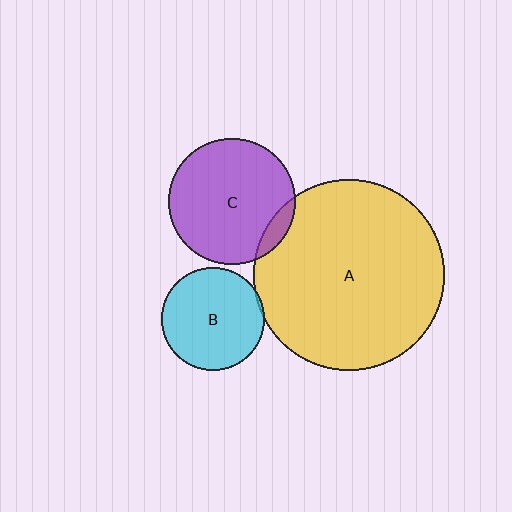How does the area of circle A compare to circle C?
Approximately 2.3 times.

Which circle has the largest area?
Circle A (yellow).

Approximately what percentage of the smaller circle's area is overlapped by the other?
Approximately 5%.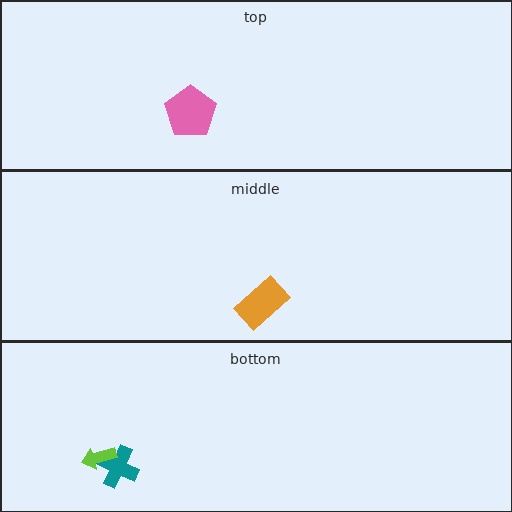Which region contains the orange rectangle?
The middle region.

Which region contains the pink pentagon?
The top region.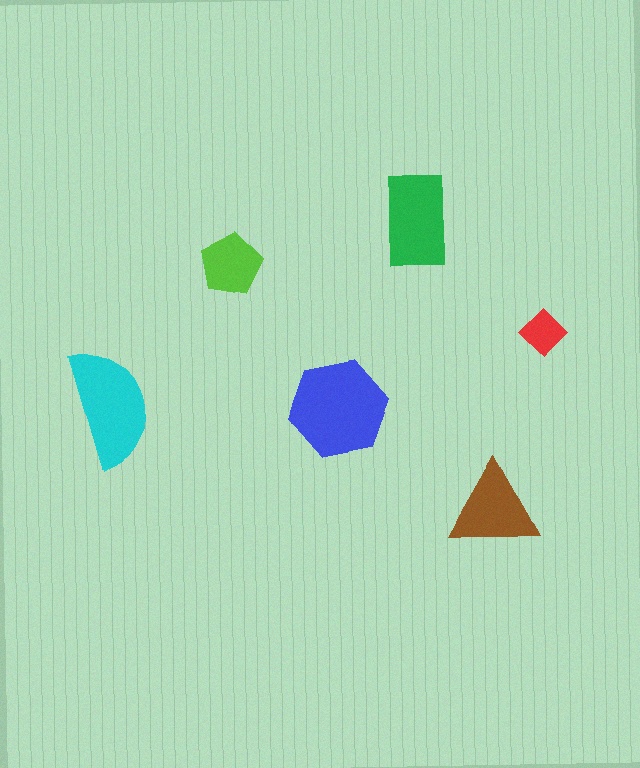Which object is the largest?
The blue hexagon.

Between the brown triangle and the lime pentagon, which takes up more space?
The brown triangle.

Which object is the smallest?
The red diamond.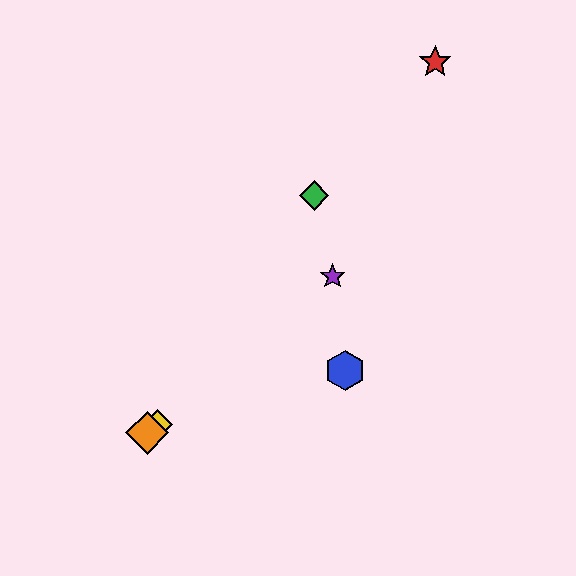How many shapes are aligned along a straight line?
3 shapes (the yellow diamond, the purple star, the orange diamond) are aligned along a straight line.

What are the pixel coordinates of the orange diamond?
The orange diamond is at (147, 433).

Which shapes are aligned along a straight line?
The yellow diamond, the purple star, the orange diamond are aligned along a straight line.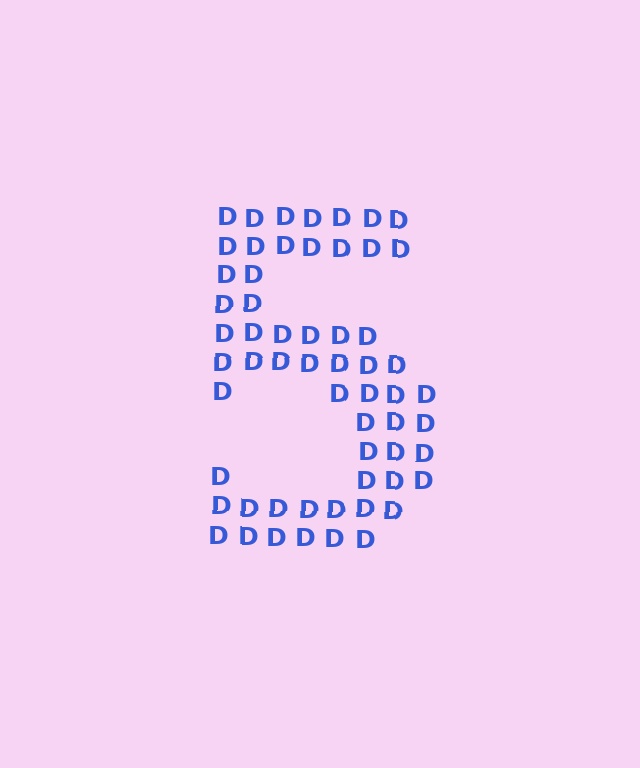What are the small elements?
The small elements are letter D's.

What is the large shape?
The large shape is the digit 5.